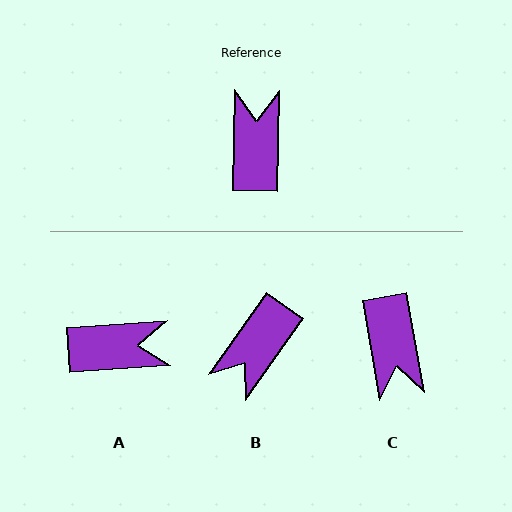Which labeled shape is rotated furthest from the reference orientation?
C, about 169 degrees away.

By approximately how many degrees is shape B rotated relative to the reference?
Approximately 145 degrees counter-clockwise.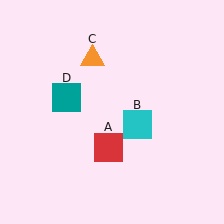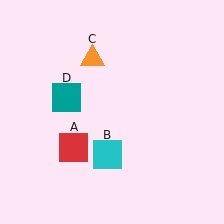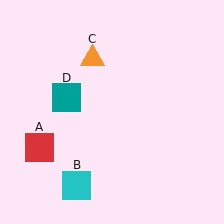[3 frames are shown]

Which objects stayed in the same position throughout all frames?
Orange triangle (object C) and teal square (object D) remained stationary.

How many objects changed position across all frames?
2 objects changed position: red square (object A), cyan square (object B).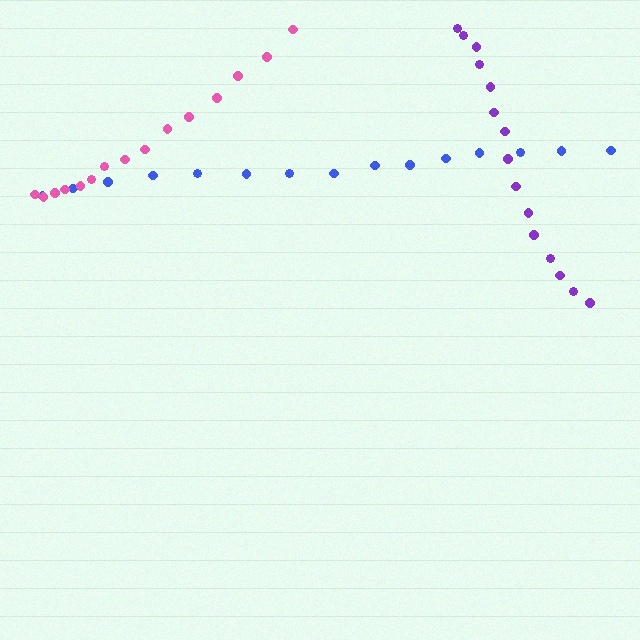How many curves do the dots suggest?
There are 3 distinct paths.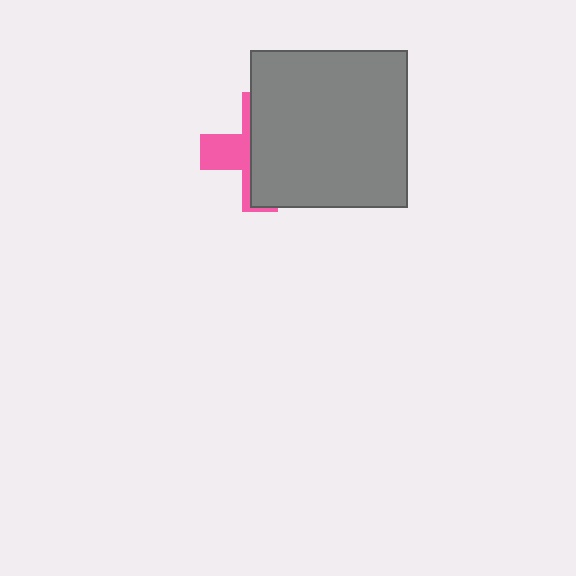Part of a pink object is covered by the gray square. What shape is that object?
It is a cross.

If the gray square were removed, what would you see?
You would see the complete pink cross.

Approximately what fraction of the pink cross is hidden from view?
Roughly 65% of the pink cross is hidden behind the gray square.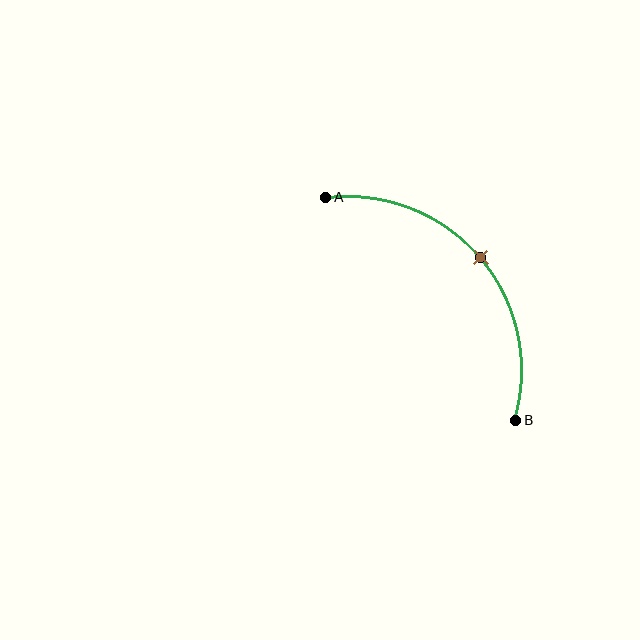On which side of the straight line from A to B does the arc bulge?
The arc bulges above and to the right of the straight line connecting A and B.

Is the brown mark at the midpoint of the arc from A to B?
Yes. The brown mark lies on the arc at equal arc-length from both A and B — it is the arc midpoint.